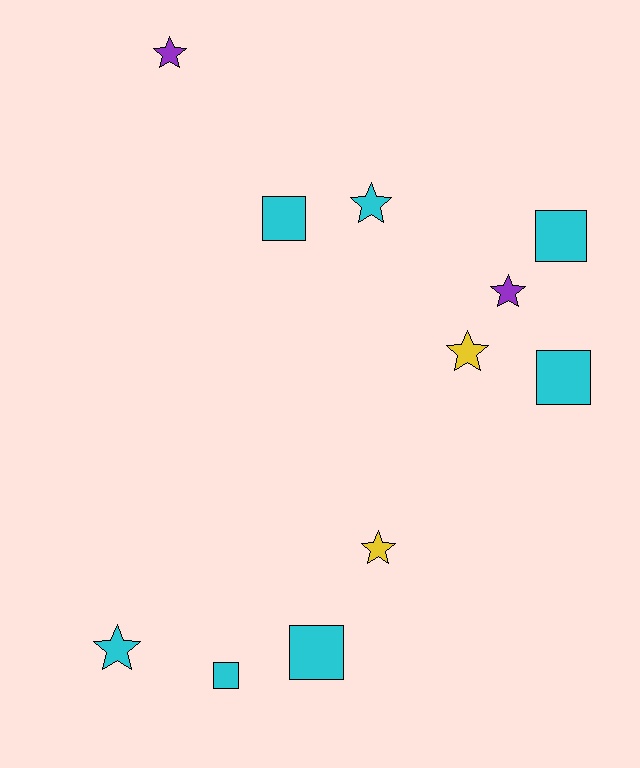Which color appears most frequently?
Cyan, with 7 objects.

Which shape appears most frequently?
Star, with 6 objects.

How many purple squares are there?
There are no purple squares.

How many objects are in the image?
There are 11 objects.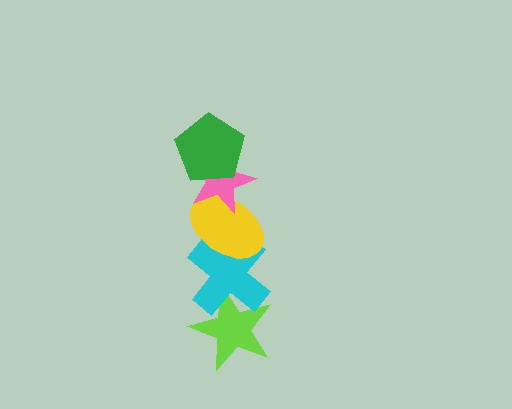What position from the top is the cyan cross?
The cyan cross is 4th from the top.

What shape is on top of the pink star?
The green pentagon is on top of the pink star.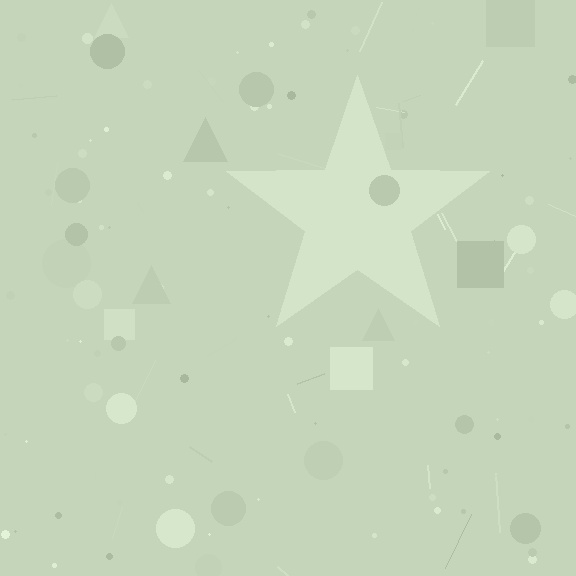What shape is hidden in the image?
A star is hidden in the image.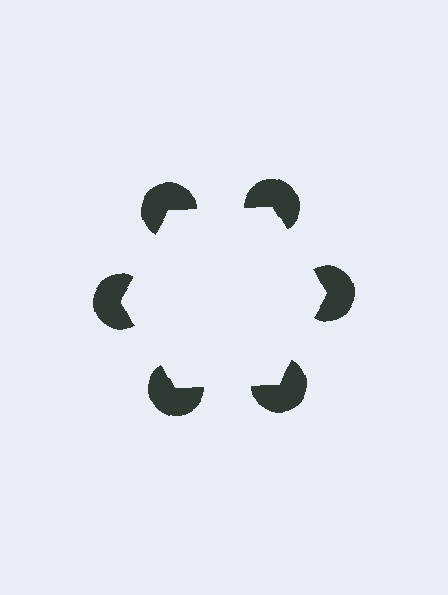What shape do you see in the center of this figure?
An illusory hexagon — its edges are inferred from the aligned wedge cuts in the pac-man discs, not physically drawn.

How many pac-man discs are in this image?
There are 6 — one at each vertex of the illusory hexagon.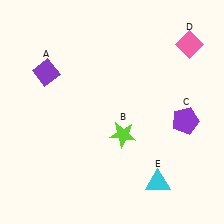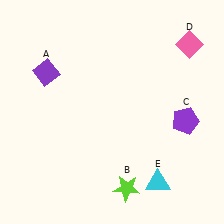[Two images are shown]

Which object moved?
The lime star (B) moved down.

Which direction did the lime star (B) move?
The lime star (B) moved down.